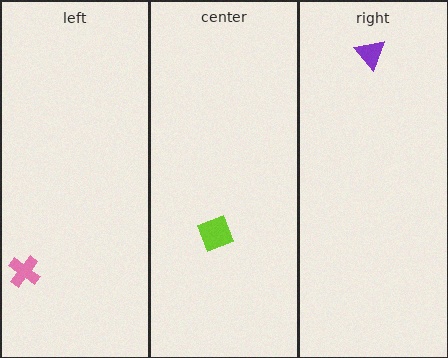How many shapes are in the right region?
1.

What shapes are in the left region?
The pink cross.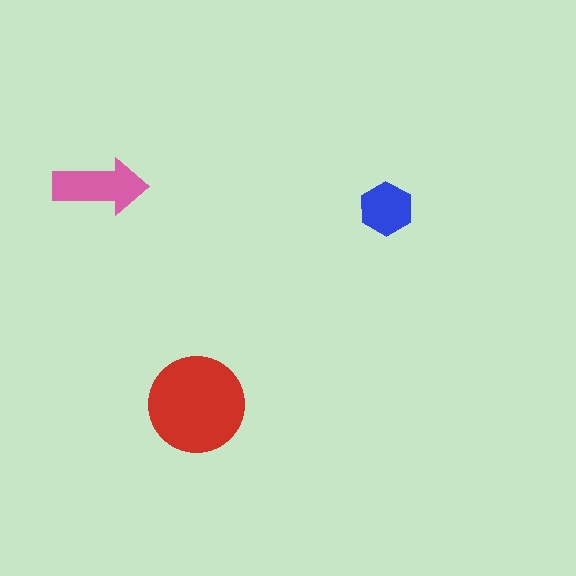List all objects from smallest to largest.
The blue hexagon, the pink arrow, the red circle.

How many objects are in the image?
There are 3 objects in the image.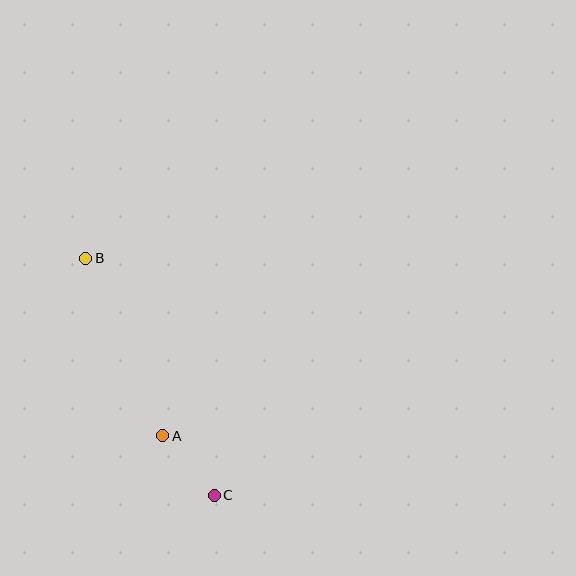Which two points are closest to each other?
Points A and C are closest to each other.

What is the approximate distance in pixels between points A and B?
The distance between A and B is approximately 193 pixels.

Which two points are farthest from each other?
Points B and C are farthest from each other.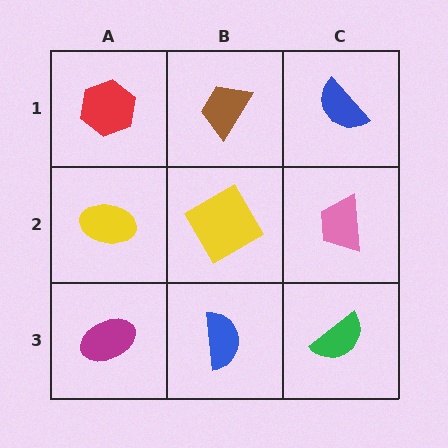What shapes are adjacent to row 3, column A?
A yellow ellipse (row 2, column A), a blue semicircle (row 3, column B).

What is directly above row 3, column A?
A yellow ellipse.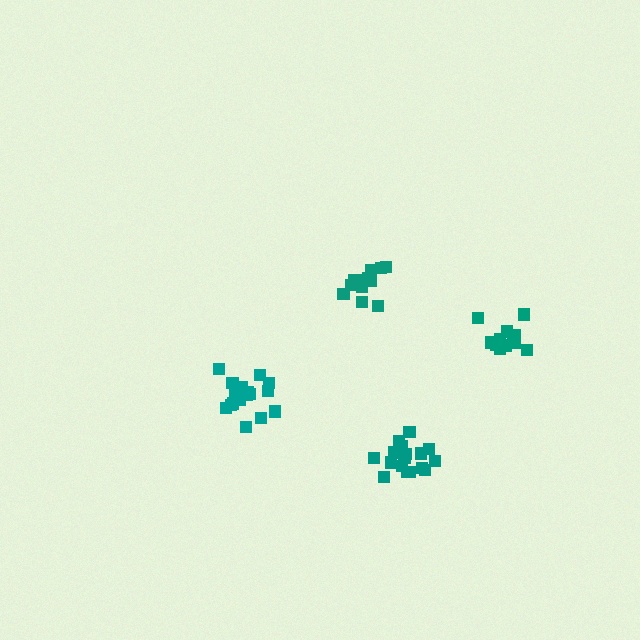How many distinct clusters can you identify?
There are 4 distinct clusters.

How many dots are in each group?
Group 1: 17 dots, Group 2: 13 dots, Group 3: 17 dots, Group 4: 12 dots (59 total).